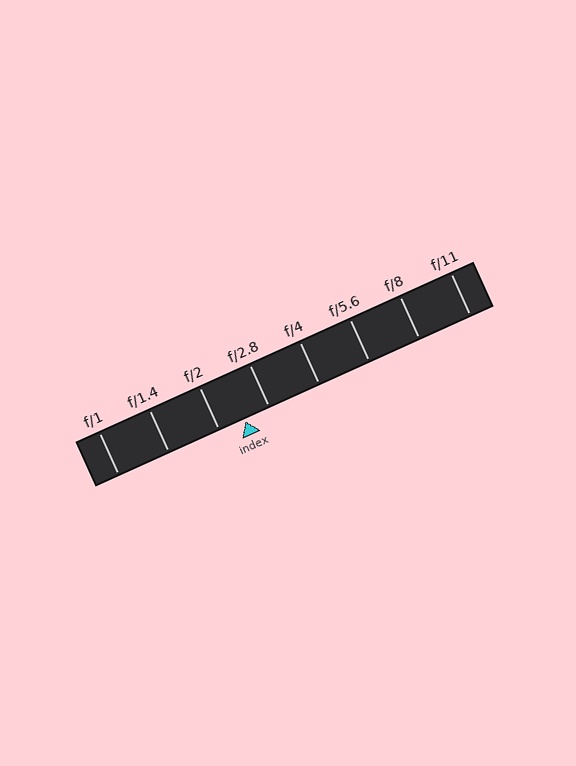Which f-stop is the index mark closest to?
The index mark is closest to f/2.8.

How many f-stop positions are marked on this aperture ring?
There are 8 f-stop positions marked.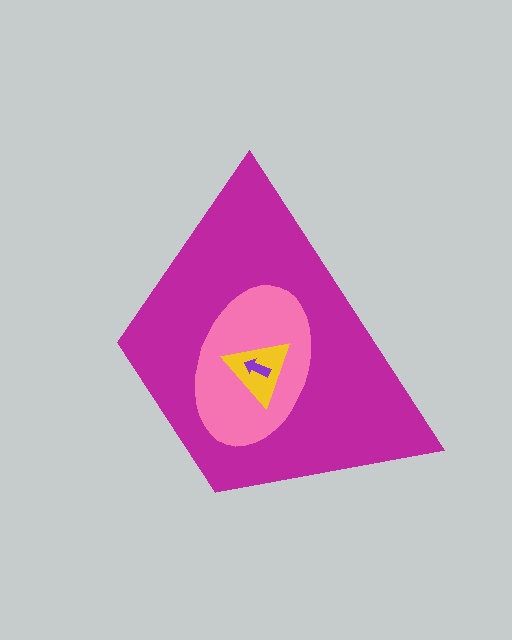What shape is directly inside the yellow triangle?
The purple arrow.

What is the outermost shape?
The magenta trapezoid.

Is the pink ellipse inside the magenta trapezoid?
Yes.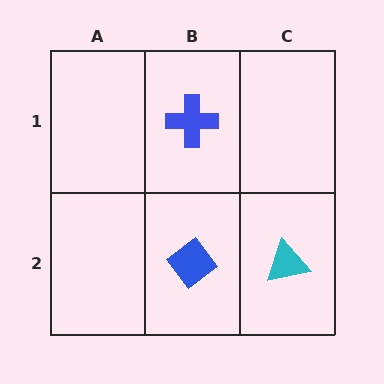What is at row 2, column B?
A blue diamond.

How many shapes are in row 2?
2 shapes.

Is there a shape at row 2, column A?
No, that cell is empty.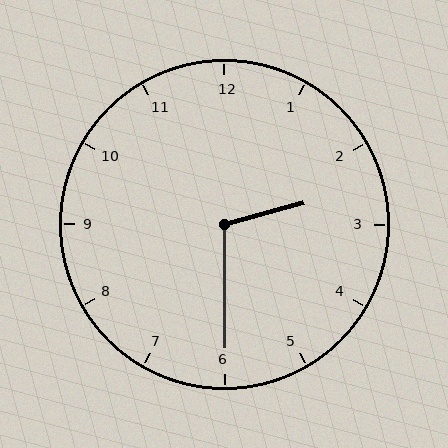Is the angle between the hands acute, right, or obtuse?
It is obtuse.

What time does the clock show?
2:30.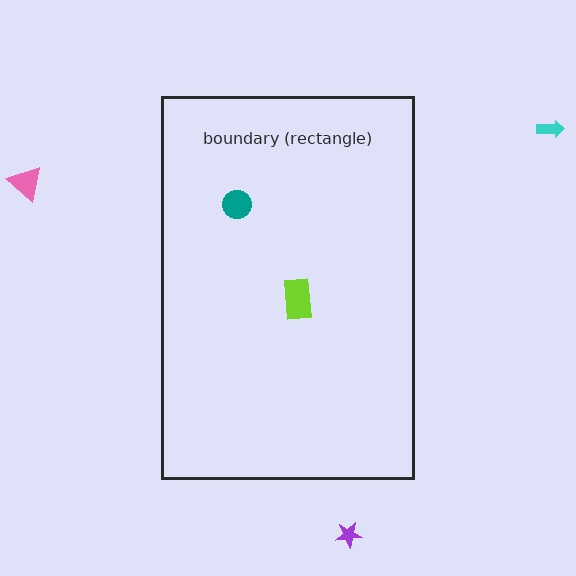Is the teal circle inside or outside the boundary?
Inside.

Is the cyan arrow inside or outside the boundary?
Outside.